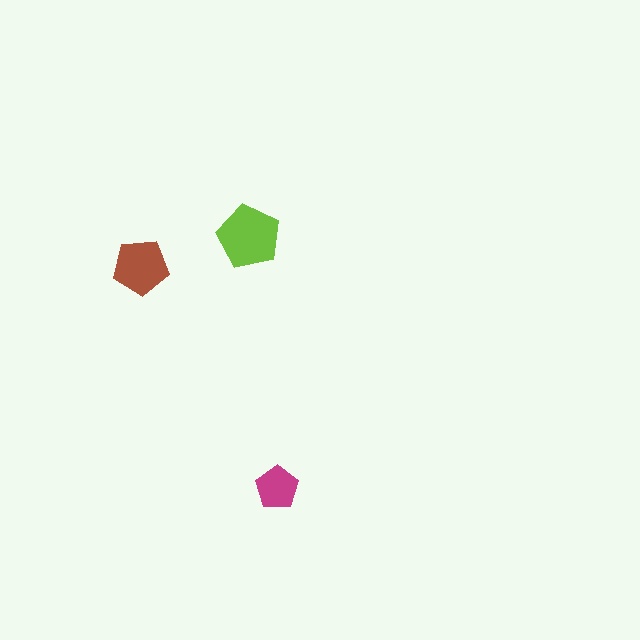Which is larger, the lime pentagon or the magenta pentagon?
The lime one.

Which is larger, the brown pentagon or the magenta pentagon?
The brown one.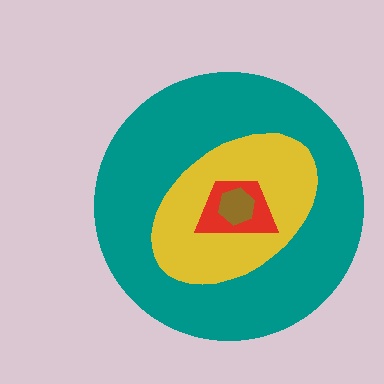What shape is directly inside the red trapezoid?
The brown hexagon.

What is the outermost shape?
The teal circle.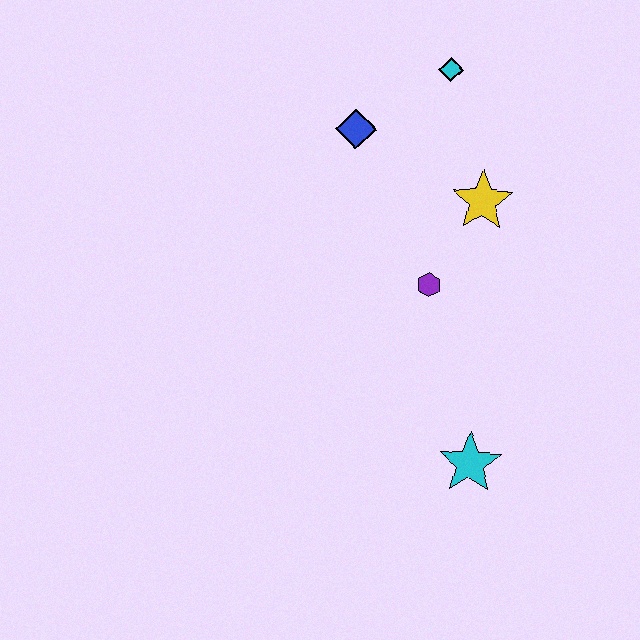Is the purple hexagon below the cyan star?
No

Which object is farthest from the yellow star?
The cyan star is farthest from the yellow star.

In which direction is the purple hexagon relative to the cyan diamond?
The purple hexagon is below the cyan diamond.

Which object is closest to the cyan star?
The purple hexagon is closest to the cyan star.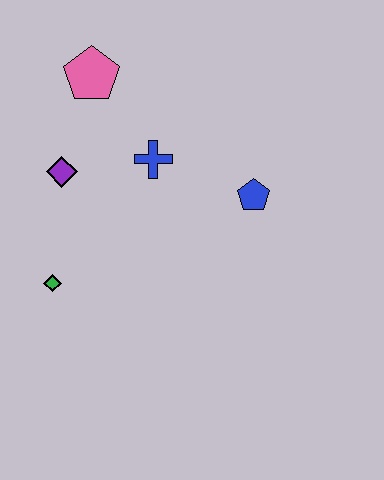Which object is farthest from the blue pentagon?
The green diamond is farthest from the blue pentagon.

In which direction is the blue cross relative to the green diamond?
The blue cross is above the green diamond.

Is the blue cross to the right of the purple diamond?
Yes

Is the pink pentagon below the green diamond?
No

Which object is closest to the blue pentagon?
The blue cross is closest to the blue pentagon.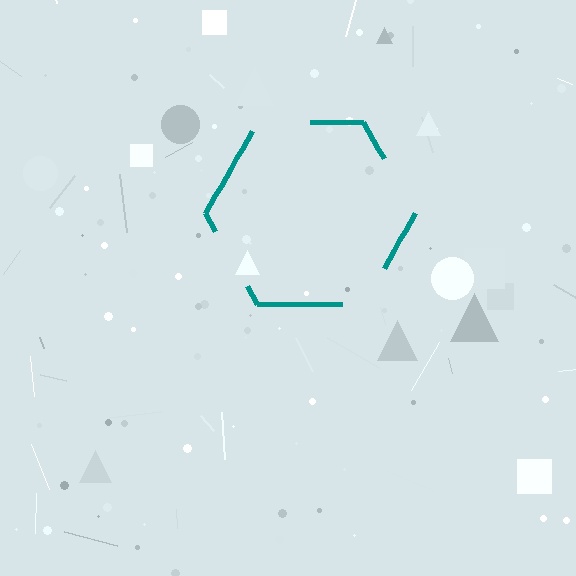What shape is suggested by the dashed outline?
The dashed outline suggests a hexagon.